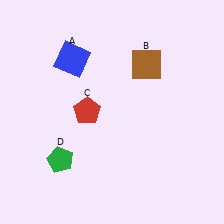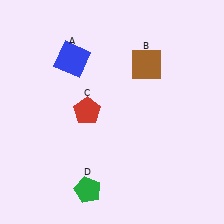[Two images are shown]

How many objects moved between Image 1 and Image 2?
1 object moved between the two images.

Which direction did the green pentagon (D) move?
The green pentagon (D) moved down.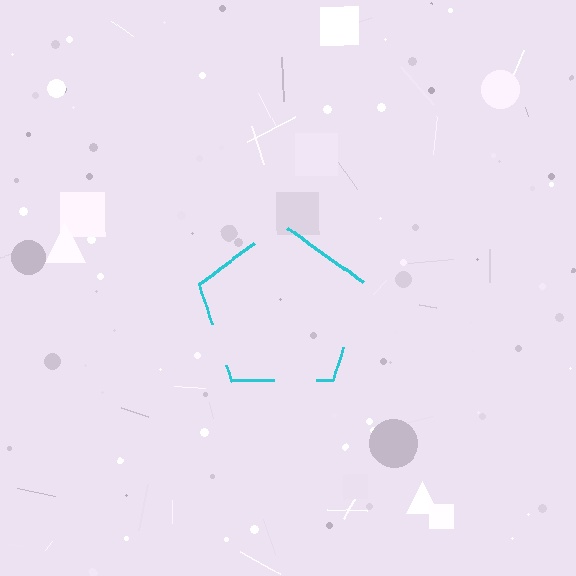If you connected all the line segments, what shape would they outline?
They would outline a pentagon.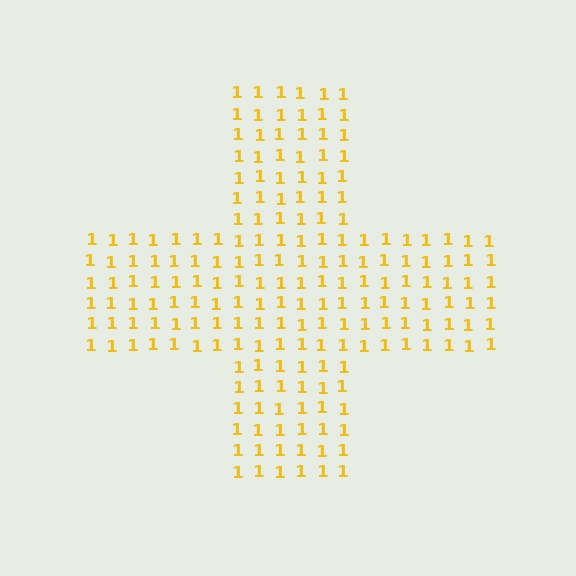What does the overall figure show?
The overall figure shows a cross.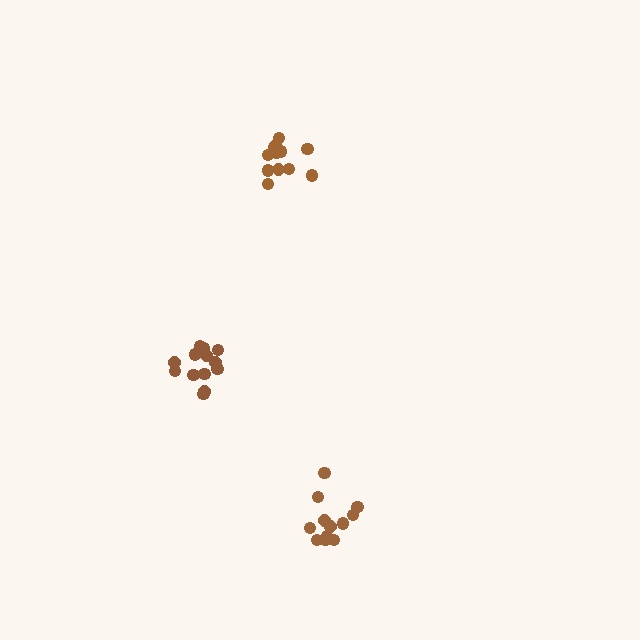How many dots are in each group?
Group 1: 12 dots, Group 2: 12 dots, Group 3: 14 dots (38 total).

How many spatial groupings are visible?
There are 3 spatial groupings.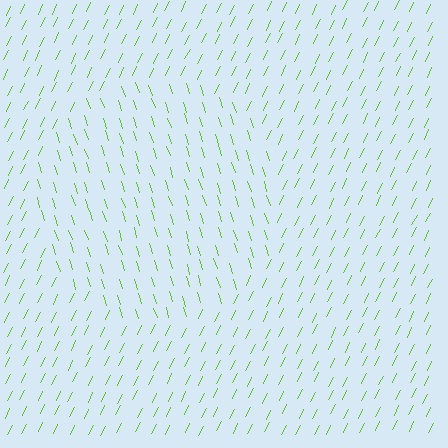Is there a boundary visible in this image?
Yes, there is a texture boundary formed by a change in line orientation.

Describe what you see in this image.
The image is filled with small lime line segments. A circle region in the image has lines oriented differently from the surrounding lines, creating a visible texture boundary.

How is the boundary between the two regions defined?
The boundary is defined purely by a change in line orientation (approximately 45 degrees difference). All lines are the same color and thickness.